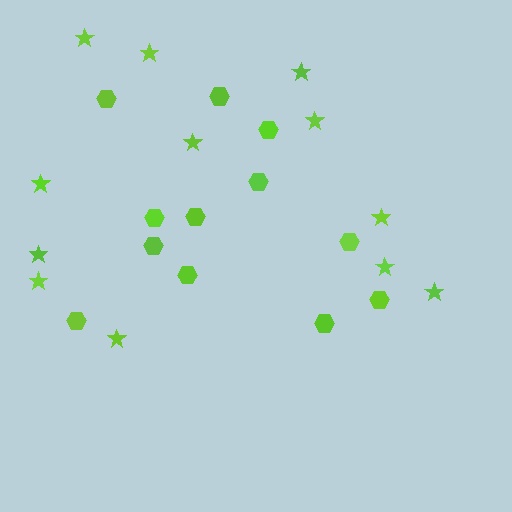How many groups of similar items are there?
There are 2 groups: one group of stars (12) and one group of hexagons (12).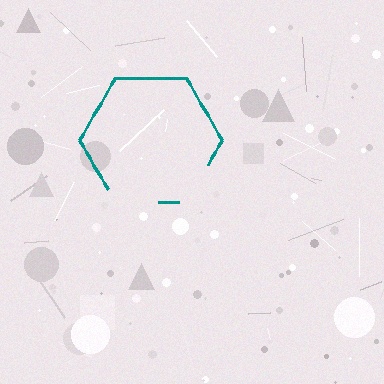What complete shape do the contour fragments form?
The contour fragments form a hexagon.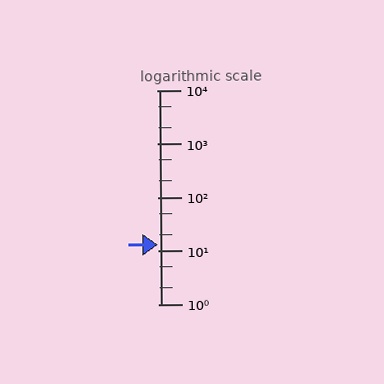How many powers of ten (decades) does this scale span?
The scale spans 4 decades, from 1 to 10000.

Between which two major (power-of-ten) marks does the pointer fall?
The pointer is between 10 and 100.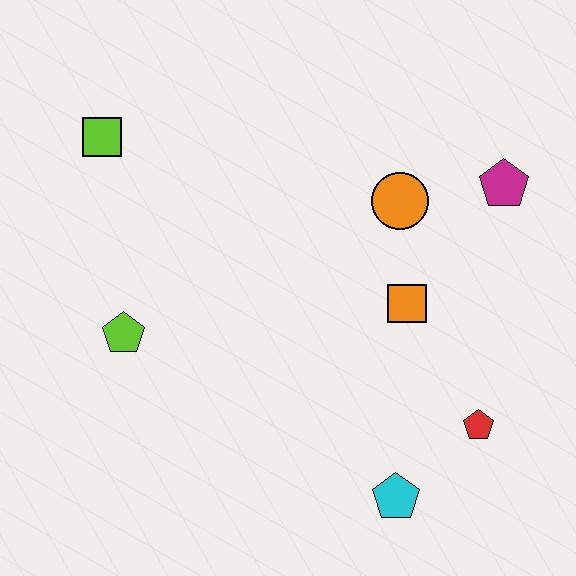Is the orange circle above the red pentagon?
Yes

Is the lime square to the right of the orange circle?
No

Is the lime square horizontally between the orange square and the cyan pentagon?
No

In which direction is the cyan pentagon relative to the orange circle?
The cyan pentagon is below the orange circle.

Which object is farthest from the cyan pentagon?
The lime square is farthest from the cyan pentagon.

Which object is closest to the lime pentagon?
The lime square is closest to the lime pentagon.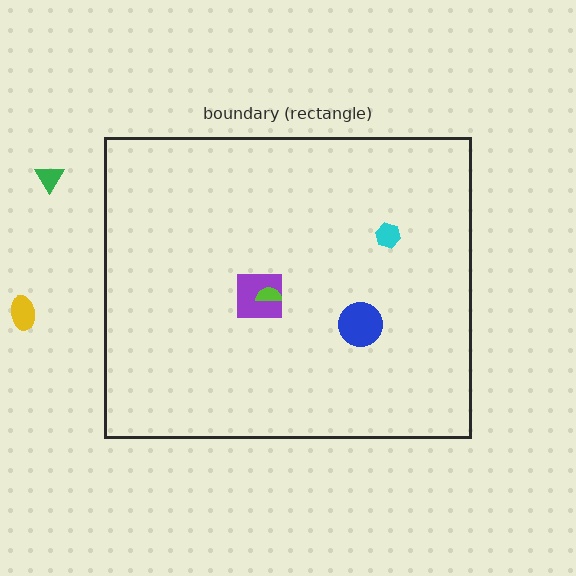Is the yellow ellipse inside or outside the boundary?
Outside.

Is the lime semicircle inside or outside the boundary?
Inside.